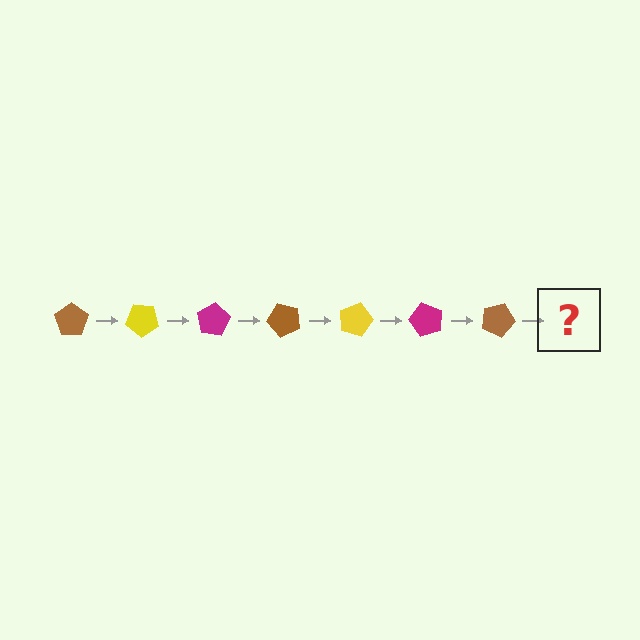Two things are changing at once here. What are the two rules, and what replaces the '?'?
The two rules are that it rotates 40 degrees each step and the color cycles through brown, yellow, and magenta. The '?' should be a yellow pentagon, rotated 280 degrees from the start.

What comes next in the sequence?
The next element should be a yellow pentagon, rotated 280 degrees from the start.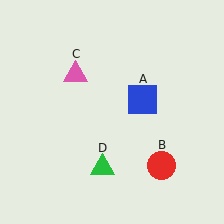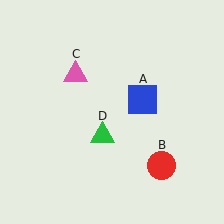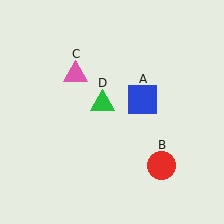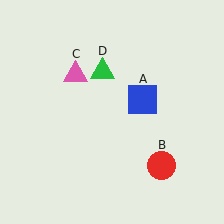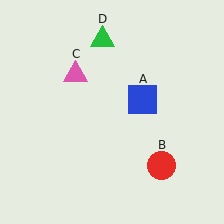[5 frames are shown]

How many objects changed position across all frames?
1 object changed position: green triangle (object D).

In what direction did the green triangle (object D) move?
The green triangle (object D) moved up.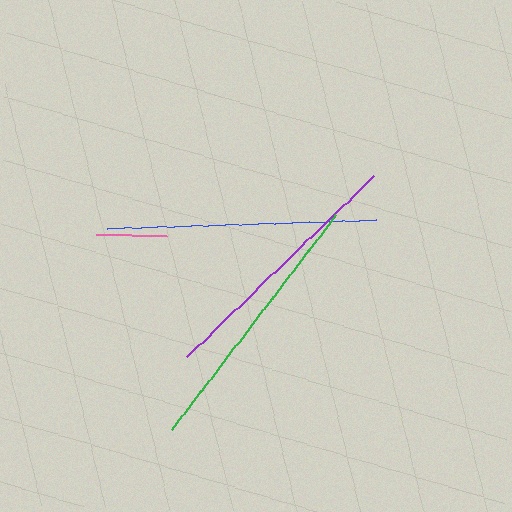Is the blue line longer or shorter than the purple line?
The blue line is longer than the purple line.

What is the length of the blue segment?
The blue segment is approximately 270 pixels long.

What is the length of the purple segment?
The purple segment is approximately 261 pixels long.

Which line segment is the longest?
The blue line is the longest at approximately 270 pixels.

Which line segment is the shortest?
The pink line is the shortest at approximately 71 pixels.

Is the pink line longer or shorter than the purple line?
The purple line is longer than the pink line.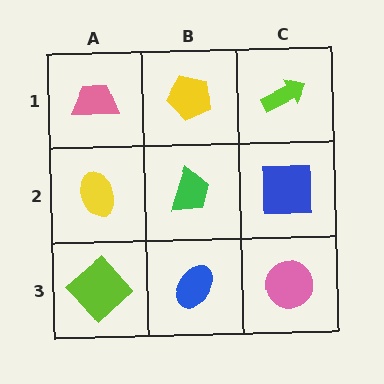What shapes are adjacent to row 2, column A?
A pink trapezoid (row 1, column A), a lime diamond (row 3, column A), a green trapezoid (row 2, column B).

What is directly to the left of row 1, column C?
A yellow pentagon.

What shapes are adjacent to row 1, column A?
A yellow ellipse (row 2, column A), a yellow pentagon (row 1, column B).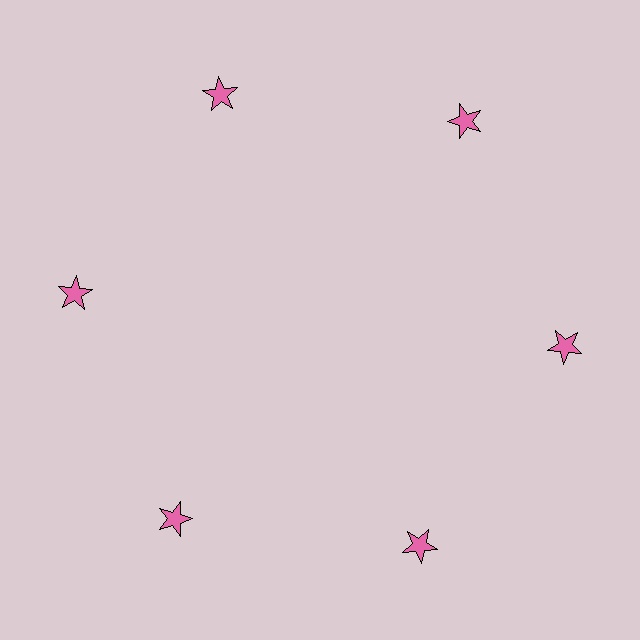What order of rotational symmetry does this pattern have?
This pattern has 6-fold rotational symmetry.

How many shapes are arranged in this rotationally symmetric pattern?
There are 6 shapes, arranged in 6 groups of 1.